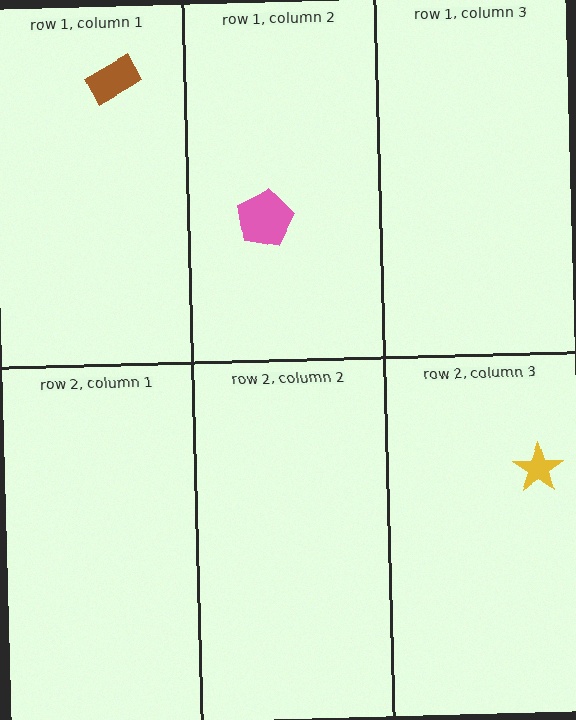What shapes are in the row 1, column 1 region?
The brown rectangle.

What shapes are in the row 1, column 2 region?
The pink pentagon.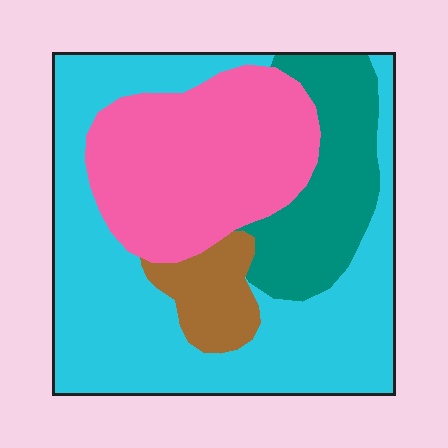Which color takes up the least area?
Brown, at roughly 5%.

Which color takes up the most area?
Cyan, at roughly 45%.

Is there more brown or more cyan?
Cyan.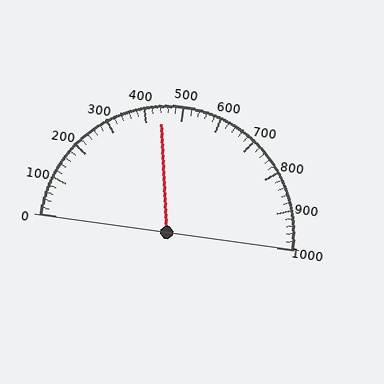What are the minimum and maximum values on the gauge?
The gauge ranges from 0 to 1000.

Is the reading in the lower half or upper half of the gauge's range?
The reading is in the lower half of the range (0 to 1000).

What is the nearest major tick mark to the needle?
The nearest major tick mark is 400.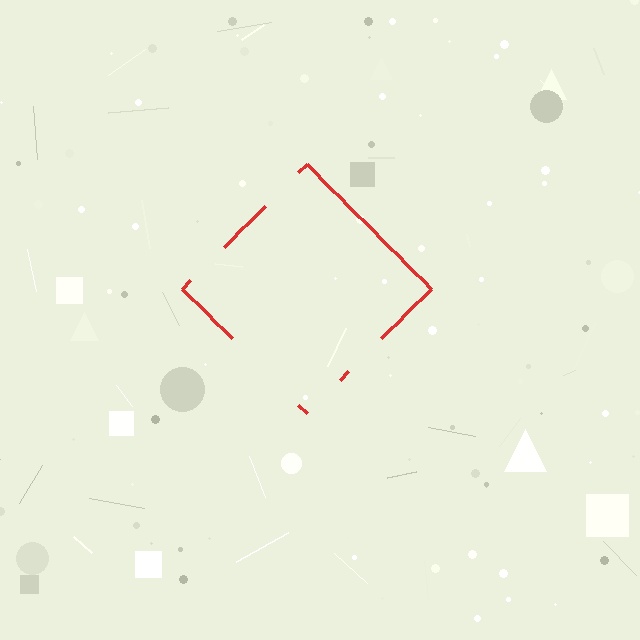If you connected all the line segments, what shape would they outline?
They would outline a diamond.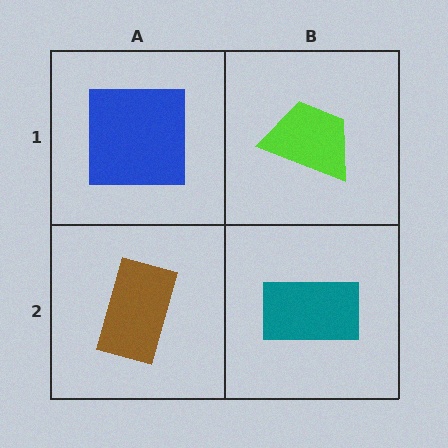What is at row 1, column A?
A blue square.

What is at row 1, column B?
A lime trapezoid.